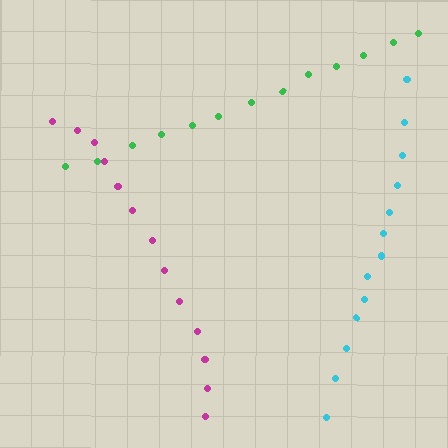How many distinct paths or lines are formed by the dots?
There are 3 distinct paths.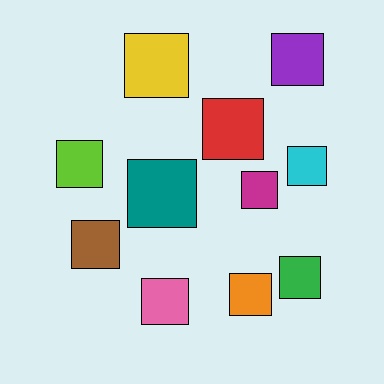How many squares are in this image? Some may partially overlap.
There are 11 squares.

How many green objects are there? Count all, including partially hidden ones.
There is 1 green object.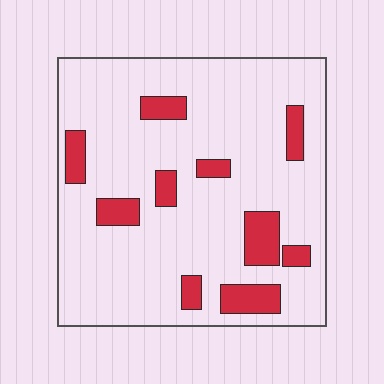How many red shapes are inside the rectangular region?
10.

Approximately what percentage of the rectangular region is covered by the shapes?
Approximately 15%.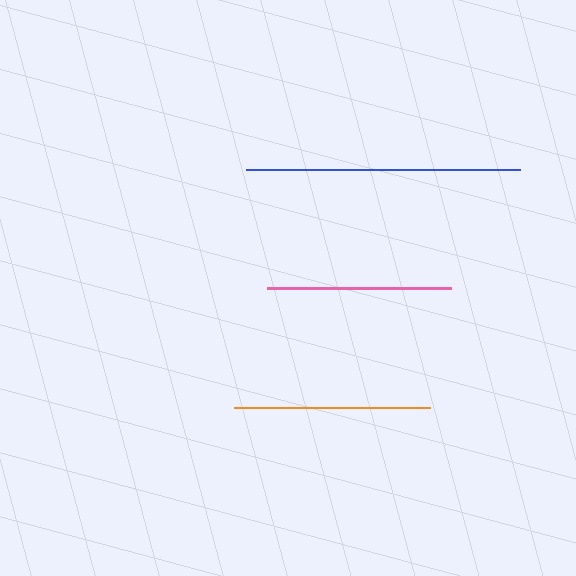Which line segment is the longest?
The blue line is the longest at approximately 274 pixels.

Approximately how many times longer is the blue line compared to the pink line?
The blue line is approximately 1.5 times the length of the pink line.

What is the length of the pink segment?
The pink segment is approximately 185 pixels long.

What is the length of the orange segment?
The orange segment is approximately 196 pixels long.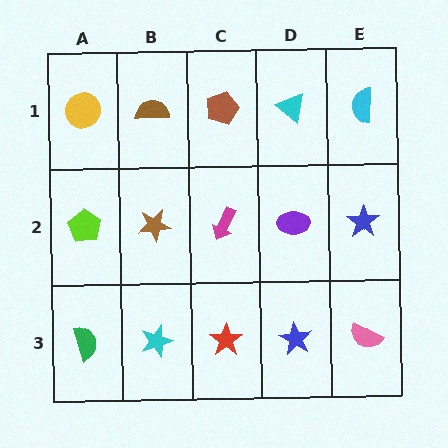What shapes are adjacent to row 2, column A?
A yellow circle (row 1, column A), a green semicircle (row 3, column A), a brown star (row 2, column B).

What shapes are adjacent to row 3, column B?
A brown star (row 2, column B), a green semicircle (row 3, column A), a red star (row 3, column C).